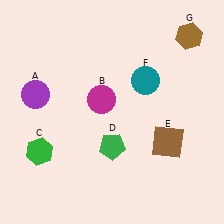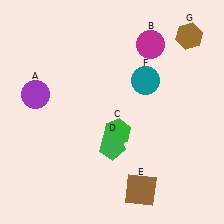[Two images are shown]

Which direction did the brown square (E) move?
The brown square (E) moved down.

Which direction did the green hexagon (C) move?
The green hexagon (C) moved right.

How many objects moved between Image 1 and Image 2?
3 objects moved between the two images.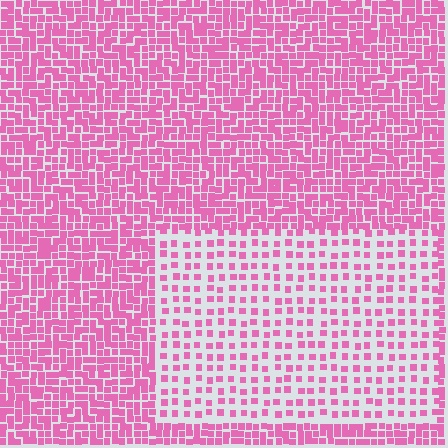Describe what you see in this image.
The image contains small pink elements arranged at two different densities. A rectangle-shaped region is visible where the elements are less densely packed than the surrounding area.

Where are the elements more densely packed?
The elements are more densely packed outside the rectangle boundary.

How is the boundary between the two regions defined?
The boundary is defined by a change in element density (approximately 2.3x ratio). All elements are the same color, size, and shape.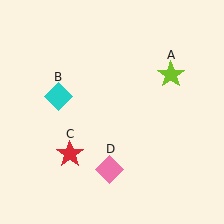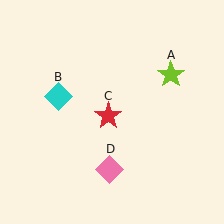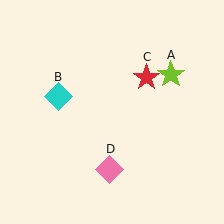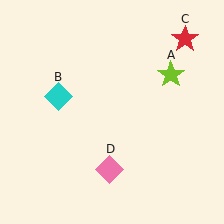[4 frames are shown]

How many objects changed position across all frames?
1 object changed position: red star (object C).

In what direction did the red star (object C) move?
The red star (object C) moved up and to the right.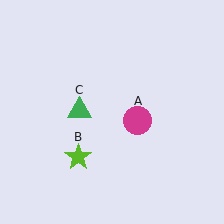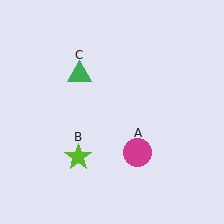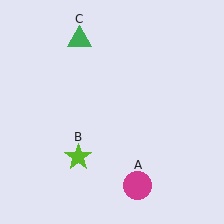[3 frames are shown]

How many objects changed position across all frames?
2 objects changed position: magenta circle (object A), green triangle (object C).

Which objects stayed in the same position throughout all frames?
Lime star (object B) remained stationary.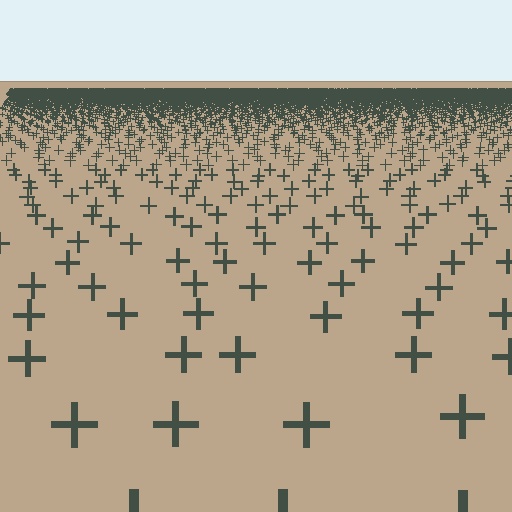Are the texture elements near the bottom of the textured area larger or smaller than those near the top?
Larger. Near the bottom, elements are closer to the viewer and appear at a bigger on-screen size.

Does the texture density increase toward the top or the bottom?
Density increases toward the top.